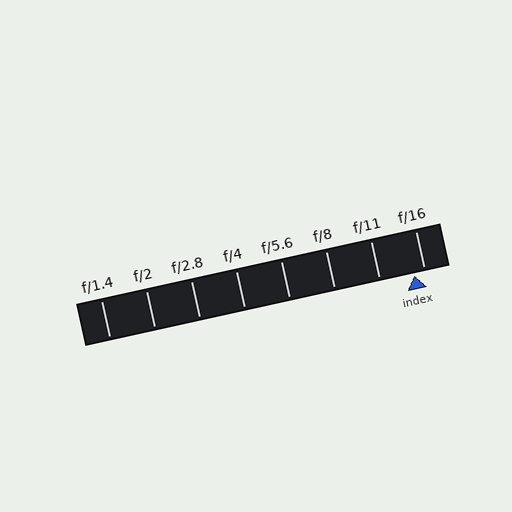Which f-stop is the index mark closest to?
The index mark is closest to f/16.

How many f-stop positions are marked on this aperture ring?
There are 8 f-stop positions marked.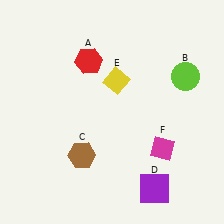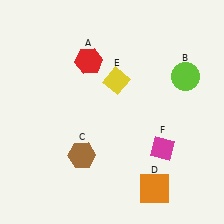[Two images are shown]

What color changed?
The square (D) changed from purple in Image 1 to orange in Image 2.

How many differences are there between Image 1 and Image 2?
There is 1 difference between the two images.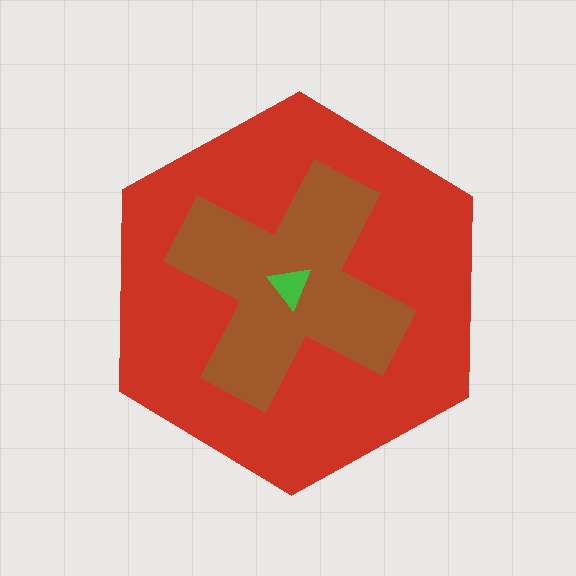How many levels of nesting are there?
3.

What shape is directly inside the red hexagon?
The brown cross.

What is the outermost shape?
The red hexagon.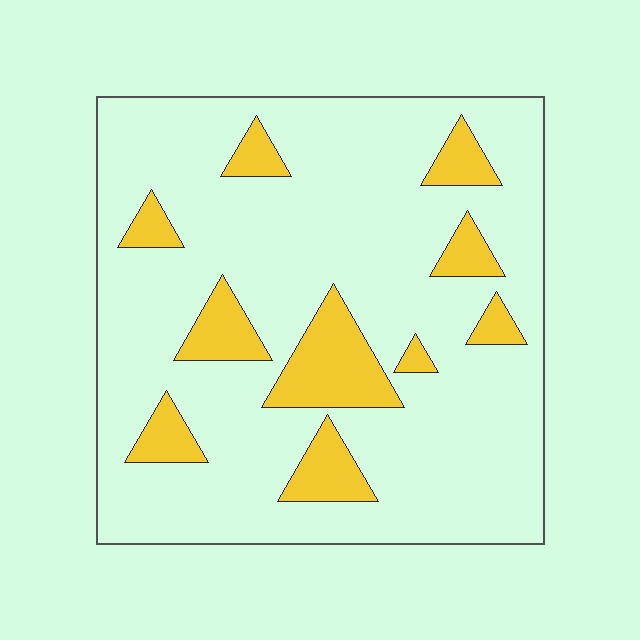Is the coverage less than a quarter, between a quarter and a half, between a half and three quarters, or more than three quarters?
Less than a quarter.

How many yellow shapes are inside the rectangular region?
10.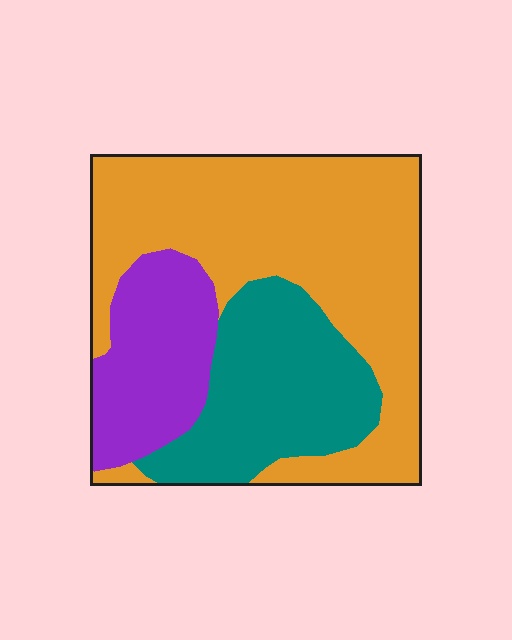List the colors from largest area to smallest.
From largest to smallest: orange, teal, purple.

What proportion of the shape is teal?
Teal takes up about one quarter (1/4) of the shape.